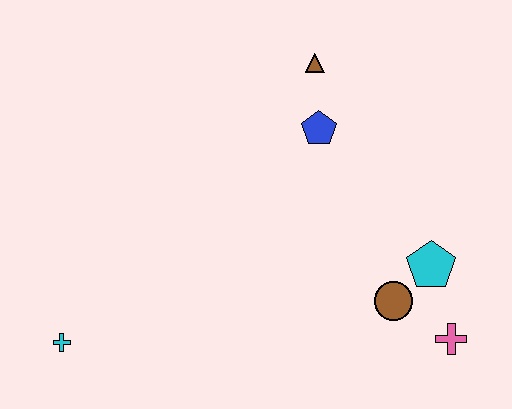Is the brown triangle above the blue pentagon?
Yes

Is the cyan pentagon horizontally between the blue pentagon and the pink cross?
Yes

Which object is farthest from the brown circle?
The cyan cross is farthest from the brown circle.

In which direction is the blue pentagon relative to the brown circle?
The blue pentagon is above the brown circle.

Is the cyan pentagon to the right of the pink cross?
No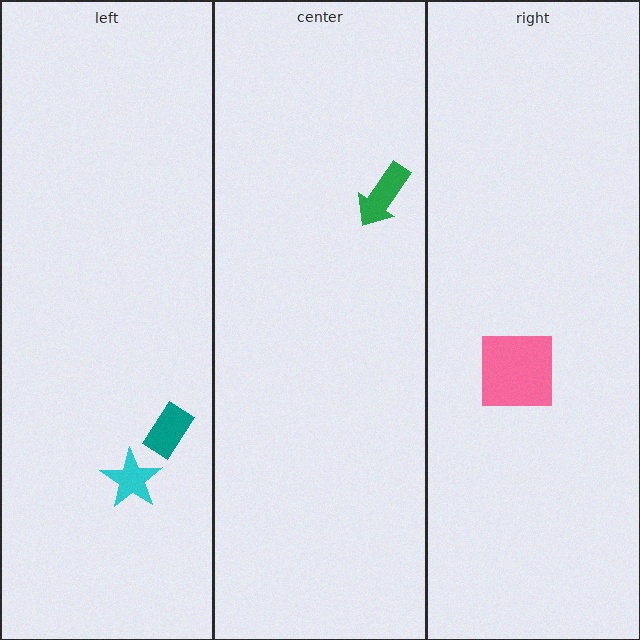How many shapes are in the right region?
1.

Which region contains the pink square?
The right region.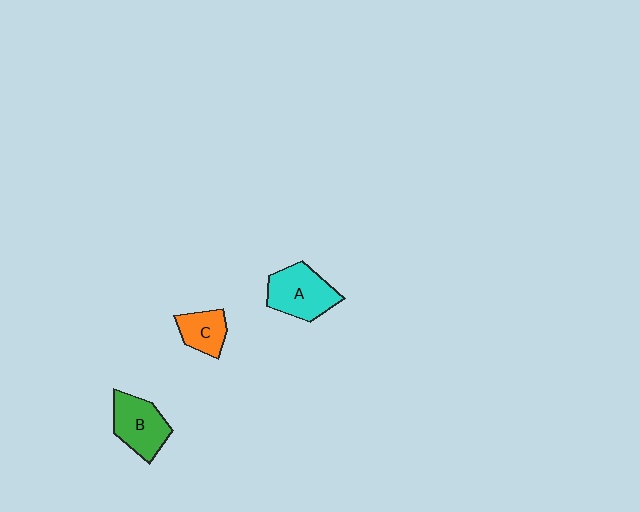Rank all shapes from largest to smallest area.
From largest to smallest: A (cyan), B (green), C (orange).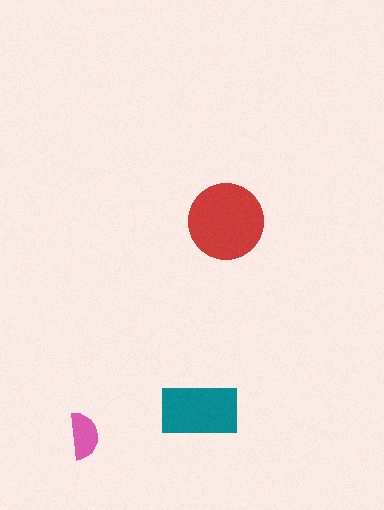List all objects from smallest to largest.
The pink semicircle, the teal rectangle, the red circle.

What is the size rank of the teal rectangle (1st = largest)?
2nd.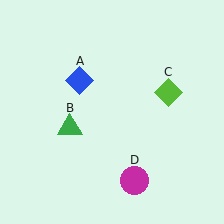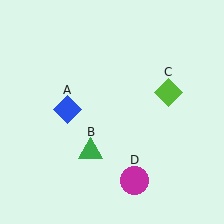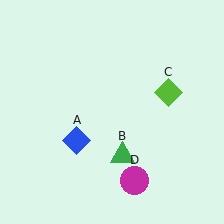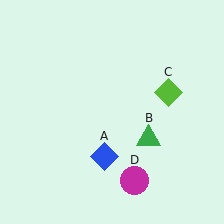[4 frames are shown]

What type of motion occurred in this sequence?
The blue diamond (object A), green triangle (object B) rotated counterclockwise around the center of the scene.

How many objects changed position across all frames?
2 objects changed position: blue diamond (object A), green triangle (object B).